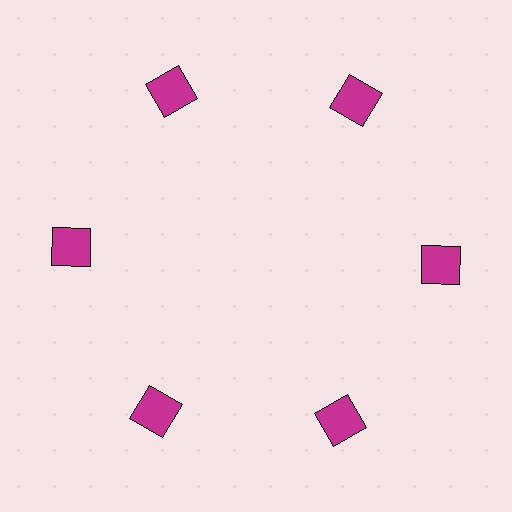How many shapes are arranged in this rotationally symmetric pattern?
There are 6 shapes, arranged in 6 groups of 1.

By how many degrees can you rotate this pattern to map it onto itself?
The pattern maps onto itself every 60 degrees of rotation.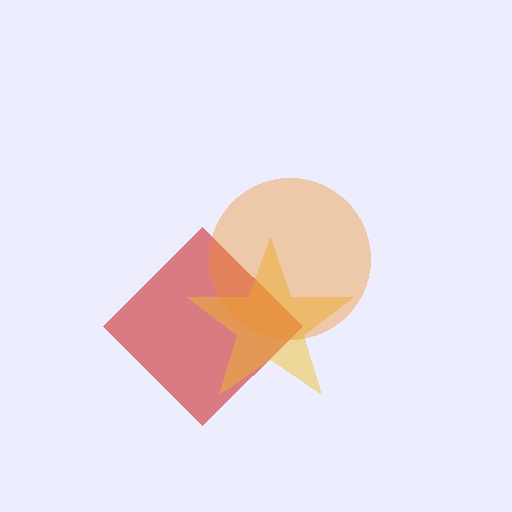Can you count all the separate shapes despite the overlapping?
Yes, there are 3 separate shapes.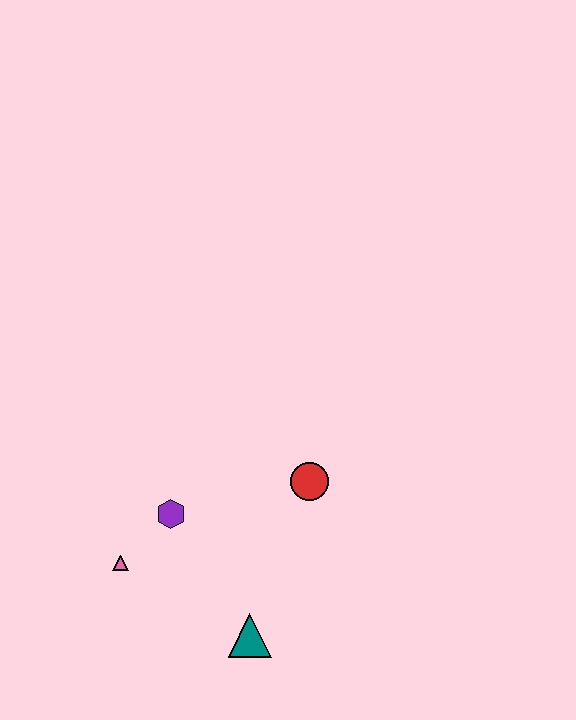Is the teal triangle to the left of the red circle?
Yes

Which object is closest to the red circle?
The purple hexagon is closest to the red circle.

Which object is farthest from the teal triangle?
The red circle is farthest from the teal triangle.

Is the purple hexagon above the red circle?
No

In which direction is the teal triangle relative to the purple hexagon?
The teal triangle is below the purple hexagon.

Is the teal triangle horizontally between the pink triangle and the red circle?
Yes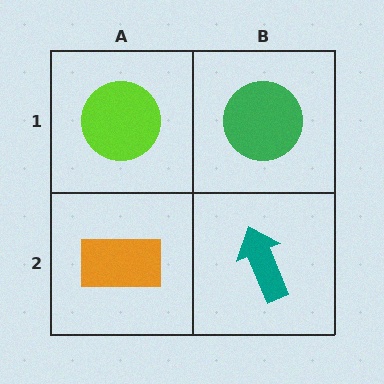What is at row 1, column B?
A green circle.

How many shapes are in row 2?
2 shapes.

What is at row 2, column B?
A teal arrow.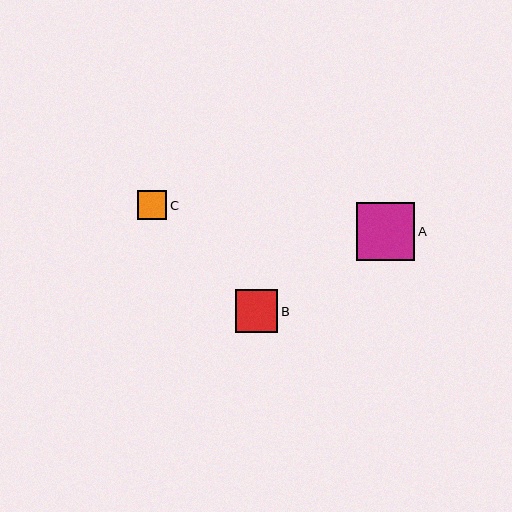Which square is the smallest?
Square C is the smallest with a size of approximately 29 pixels.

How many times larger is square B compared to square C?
Square B is approximately 1.4 times the size of square C.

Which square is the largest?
Square A is the largest with a size of approximately 58 pixels.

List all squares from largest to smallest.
From largest to smallest: A, B, C.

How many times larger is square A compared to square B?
Square A is approximately 1.4 times the size of square B.